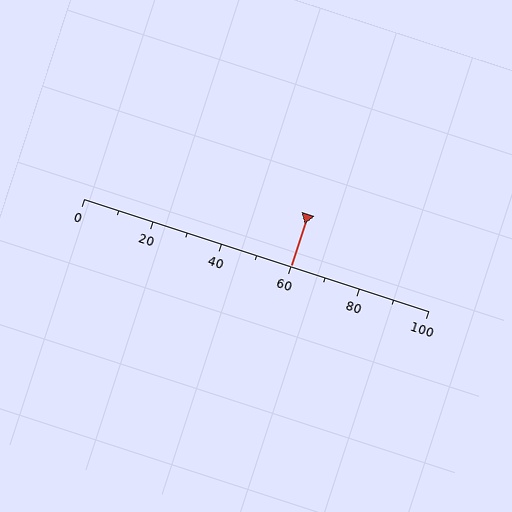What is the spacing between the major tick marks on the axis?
The major ticks are spaced 20 apart.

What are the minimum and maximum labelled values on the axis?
The axis runs from 0 to 100.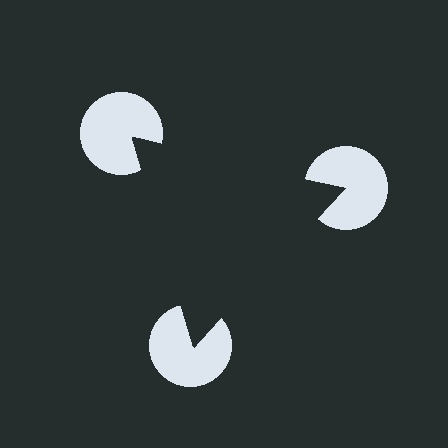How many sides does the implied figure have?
3 sides.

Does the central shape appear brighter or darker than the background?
It typically appears slightly darker than the background, even though no actual brightness change is drawn.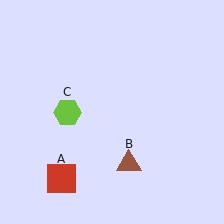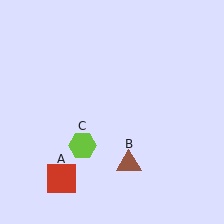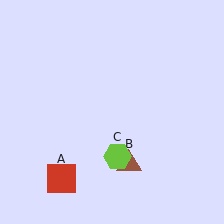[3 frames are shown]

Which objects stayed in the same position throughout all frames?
Red square (object A) and brown triangle (object B) remained stationary.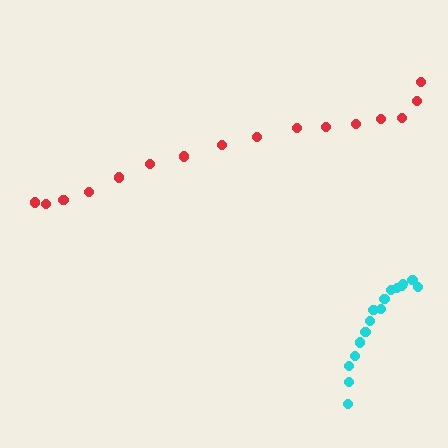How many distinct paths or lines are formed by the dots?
There are 2 distinct paths.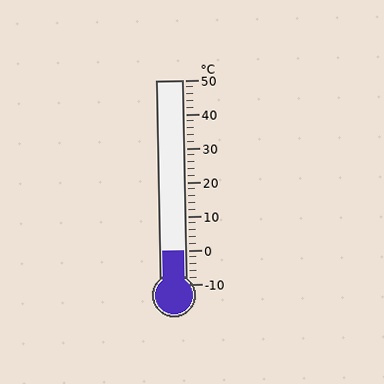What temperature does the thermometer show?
The thermometer shows approximately 0°C.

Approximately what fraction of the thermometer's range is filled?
The thermometer is filled to approximately 15% of its range.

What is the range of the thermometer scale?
The thermometer scale ranges from -10°C to 50°C.